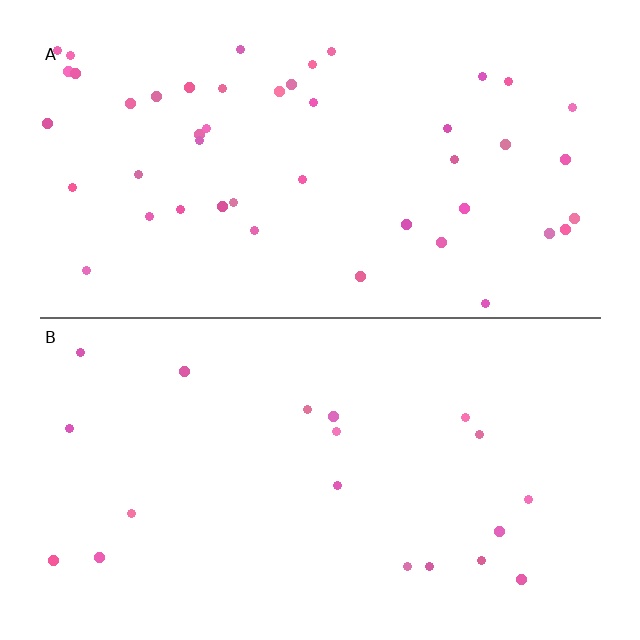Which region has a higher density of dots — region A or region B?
A (the top).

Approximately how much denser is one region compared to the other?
Approximately 2.4× — region A over region B.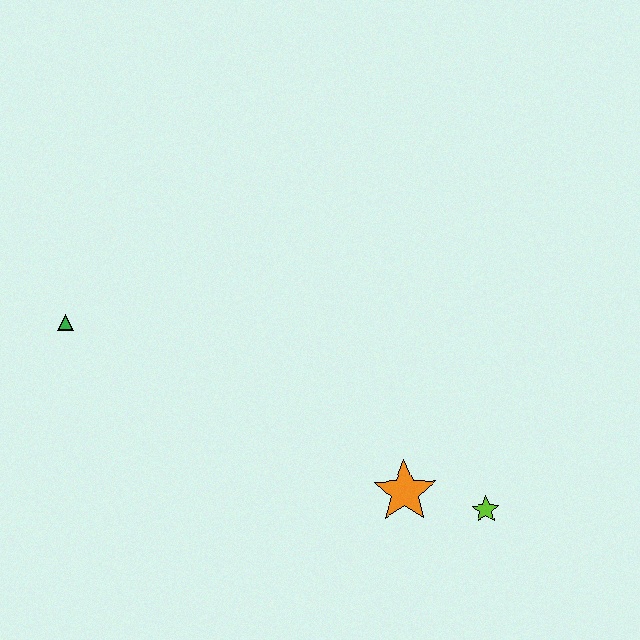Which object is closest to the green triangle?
The orange star is closest to the green triangle.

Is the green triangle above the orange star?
Yes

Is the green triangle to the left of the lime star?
Yes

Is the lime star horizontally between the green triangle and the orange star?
No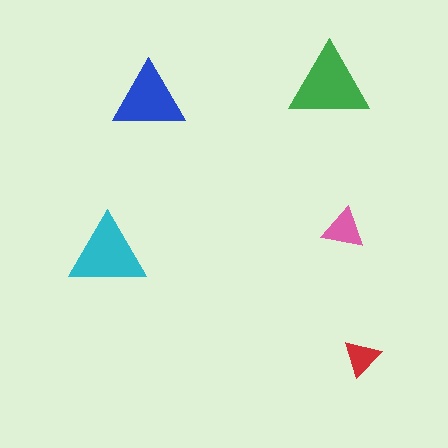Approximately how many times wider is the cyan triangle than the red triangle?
About 2 times wider.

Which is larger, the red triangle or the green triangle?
The green one.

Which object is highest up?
The green triangle is topmost.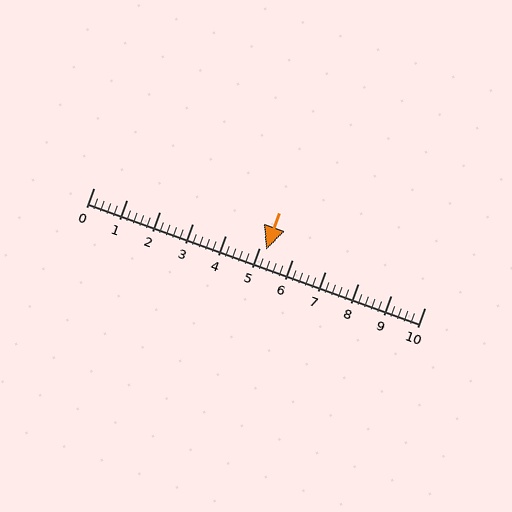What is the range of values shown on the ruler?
The ruler shows values from 0 to 10.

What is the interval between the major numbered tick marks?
The major tick marks are spaced 1 units apart.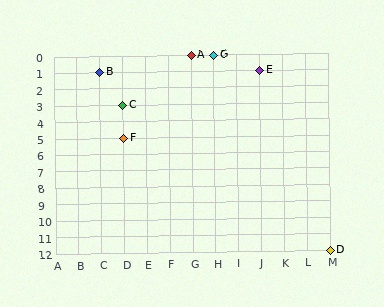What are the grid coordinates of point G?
Point G is at grid coordinates (H, 0).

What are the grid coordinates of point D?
Point D is at grid coordinates (M, 12).